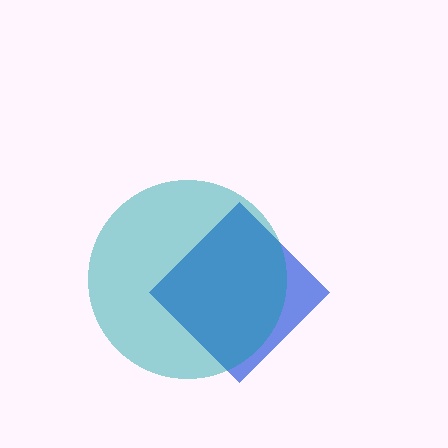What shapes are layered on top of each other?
The layered shapes are: a blue diamond, a teal circle.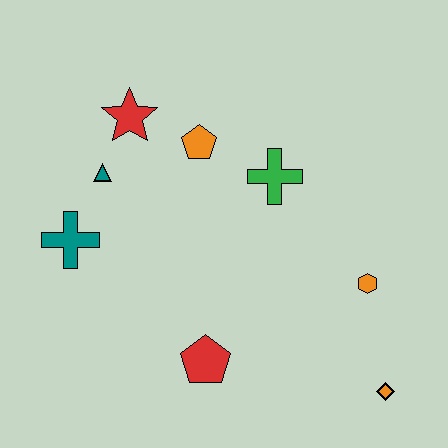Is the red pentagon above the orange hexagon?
No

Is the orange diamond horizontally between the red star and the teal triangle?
No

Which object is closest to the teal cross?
The teal triangle is closest to the teal cross.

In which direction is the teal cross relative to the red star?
The teal cross is below the red star.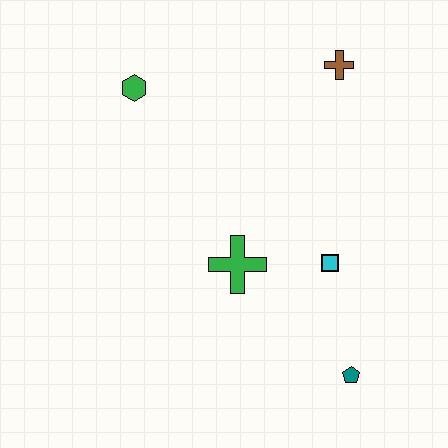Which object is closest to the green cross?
The cyan square is closest to the green cross.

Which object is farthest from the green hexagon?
The teal pentagon is farthest from the green hexagon.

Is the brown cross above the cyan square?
Yes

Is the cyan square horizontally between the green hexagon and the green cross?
No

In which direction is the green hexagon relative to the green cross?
The green hexagon is above the green cross.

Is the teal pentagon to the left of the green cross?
No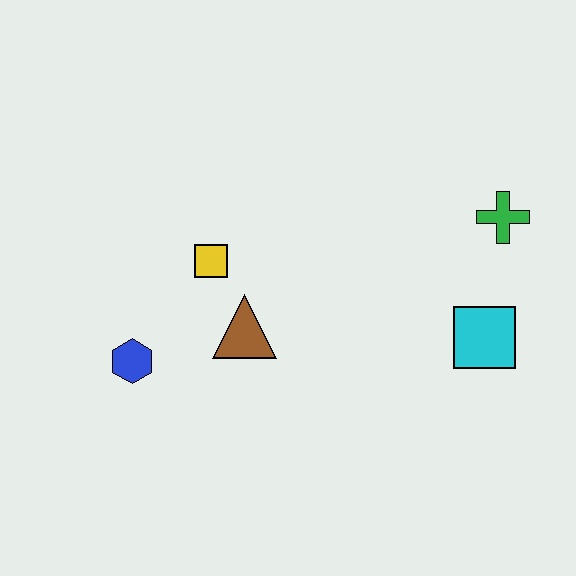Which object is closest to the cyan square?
The green cross is closest to the cyan square.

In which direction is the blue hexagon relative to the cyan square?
The blue hexagon is to the left of the cyan square.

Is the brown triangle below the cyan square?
No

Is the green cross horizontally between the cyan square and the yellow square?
No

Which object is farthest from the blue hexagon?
The green cross is farthest from the blue hexagon.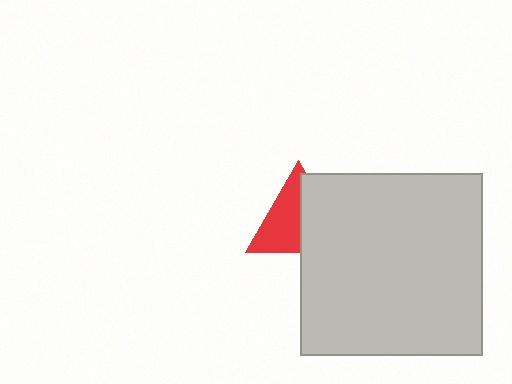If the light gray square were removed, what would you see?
You would see the complete red triangle.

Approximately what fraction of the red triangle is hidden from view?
Roughly 47% of the red triangle is hidden behind the light gray square.